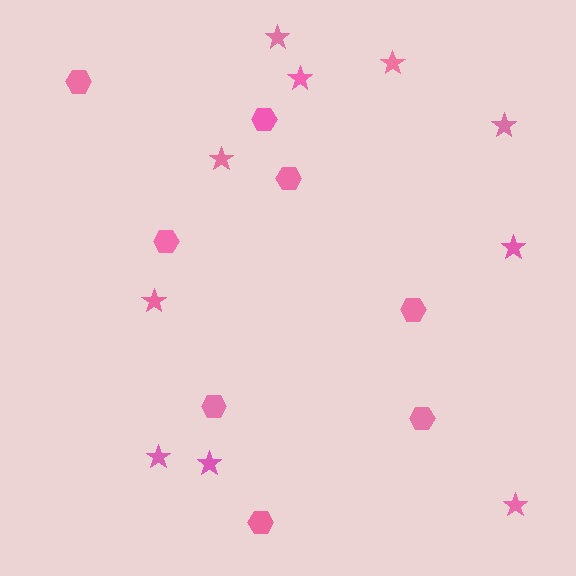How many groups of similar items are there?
There are 2 groups: one group of stars (10) and one group of hexagons (8).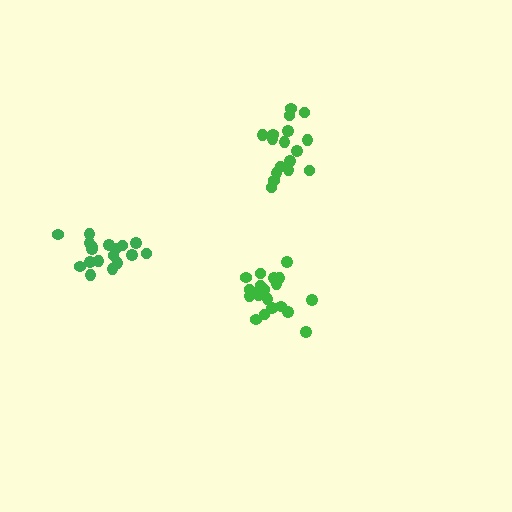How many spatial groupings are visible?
There are 3 spatial groupings.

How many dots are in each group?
Group 1: 18 dots, Group 2: 17 dots, Group 3: 20 dots (55 total).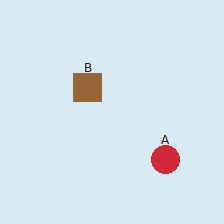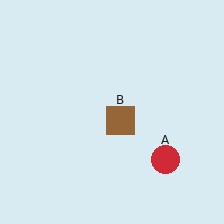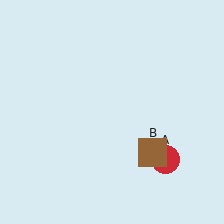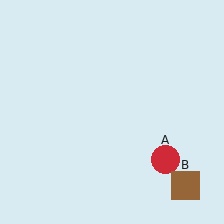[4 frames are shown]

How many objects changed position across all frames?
1 object changed position: brown square (object B).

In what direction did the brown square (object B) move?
The brown square (object B) moved down and to the right.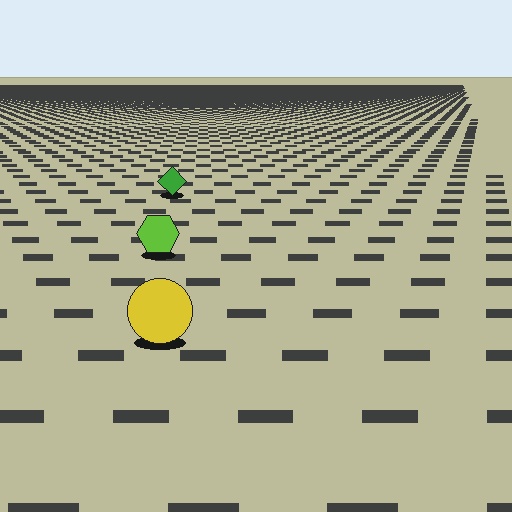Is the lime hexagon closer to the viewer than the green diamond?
Yes. The lime hexagon is closer — you can tell from the texture gradient: the ground texture is coarser near it.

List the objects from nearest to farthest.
From nearest to farthest: the yellow circle, the lime hexagon, the green diamond.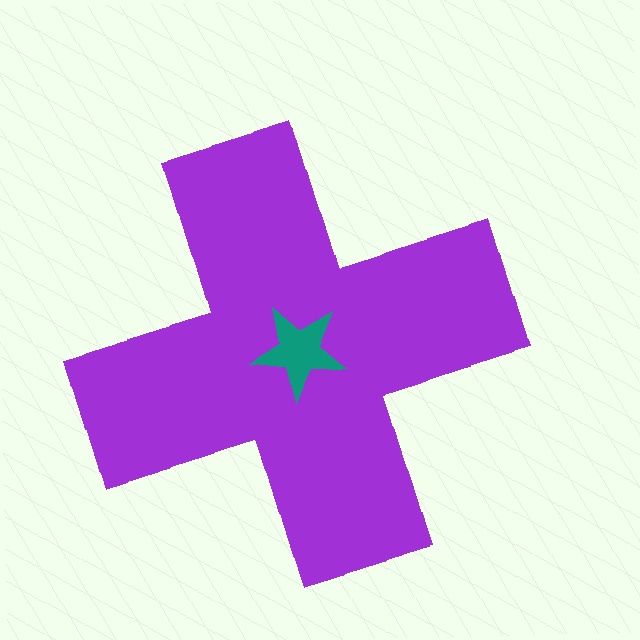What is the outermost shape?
The purple cross.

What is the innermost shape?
The teal star.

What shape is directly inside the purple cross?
The teal star.